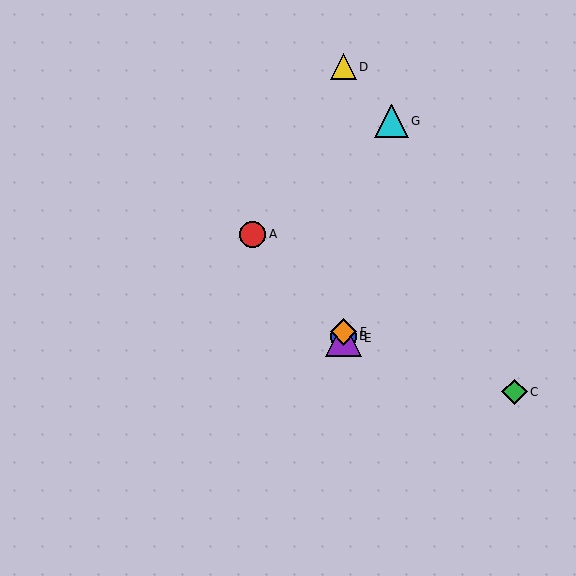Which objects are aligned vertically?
Objects B, D, E, F are aligned vertically.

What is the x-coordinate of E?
Object E is at x≈343.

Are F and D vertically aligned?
Yes, both are at x≈343.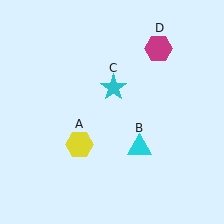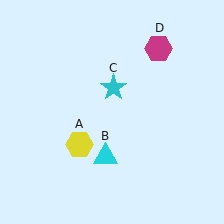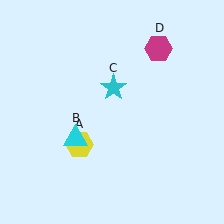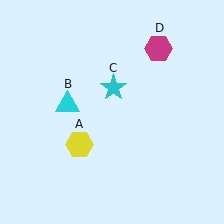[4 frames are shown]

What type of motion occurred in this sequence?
The cyan triangle (object B) rotated clockwise around the center of the scene.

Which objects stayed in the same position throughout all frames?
Yellow hexagon (object A) and cyan star (object C) and magenta hexagon (object D) remained stationary.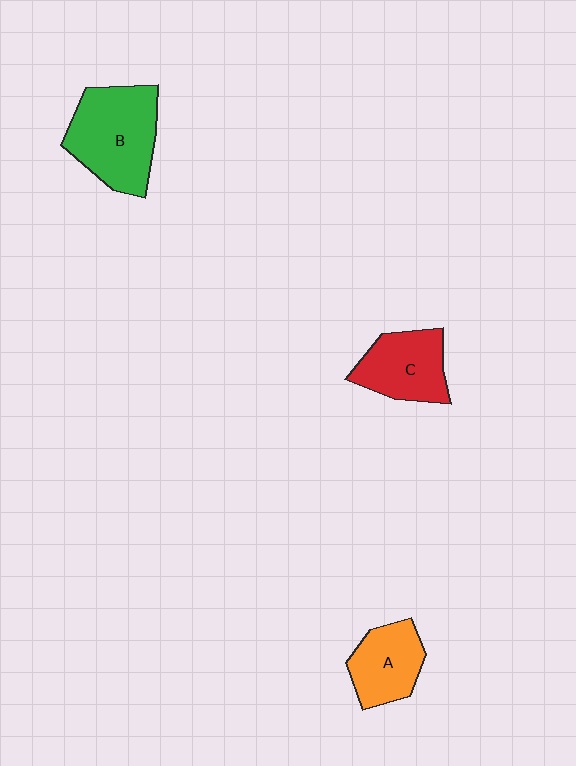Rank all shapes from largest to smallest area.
From largest to smallest: B (green), C (red), A (orange).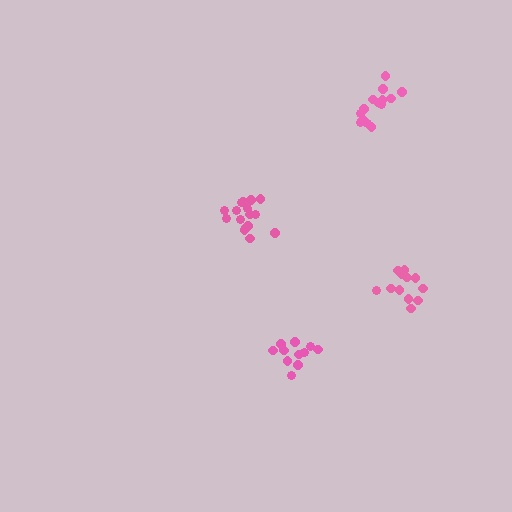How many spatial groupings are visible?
There are 4 spatial groupings.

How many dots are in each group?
Group 1: 12 dots, Group 2: 16 dots, Group 3: 11 dots, Group 4: 14 dots (53 total).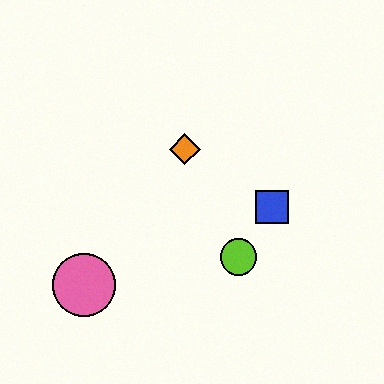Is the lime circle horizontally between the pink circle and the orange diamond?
No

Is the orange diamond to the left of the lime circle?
Yes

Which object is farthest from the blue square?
The pink circle is farthest from the blue square.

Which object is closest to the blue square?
The lime circle is closest to the blue square.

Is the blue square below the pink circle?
No